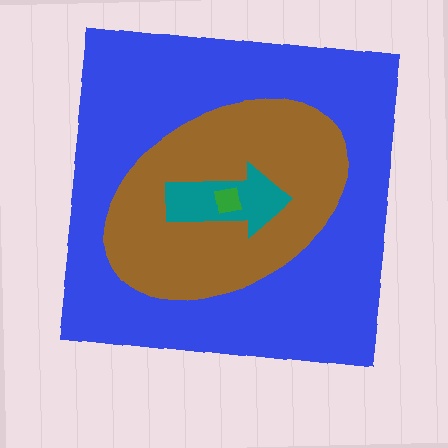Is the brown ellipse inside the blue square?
Yes.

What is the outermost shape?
The blue square.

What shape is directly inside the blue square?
The brown ellipse.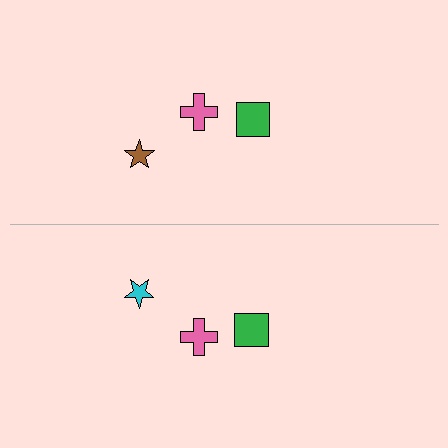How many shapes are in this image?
There are 6 shapes in this image.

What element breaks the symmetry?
The cyan star on the bottom side breaks the symmetry — its mirror counterpart is brown.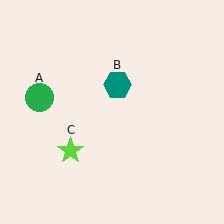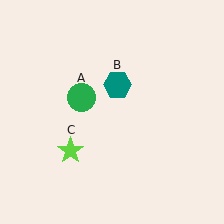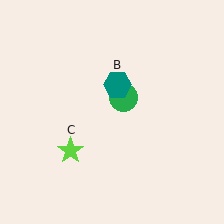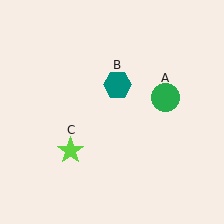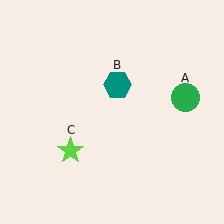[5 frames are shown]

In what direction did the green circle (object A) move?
The green circle (object A) moved right.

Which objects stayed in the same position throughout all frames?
Teal hexagon (object B) and lime star (object C) remained stationary.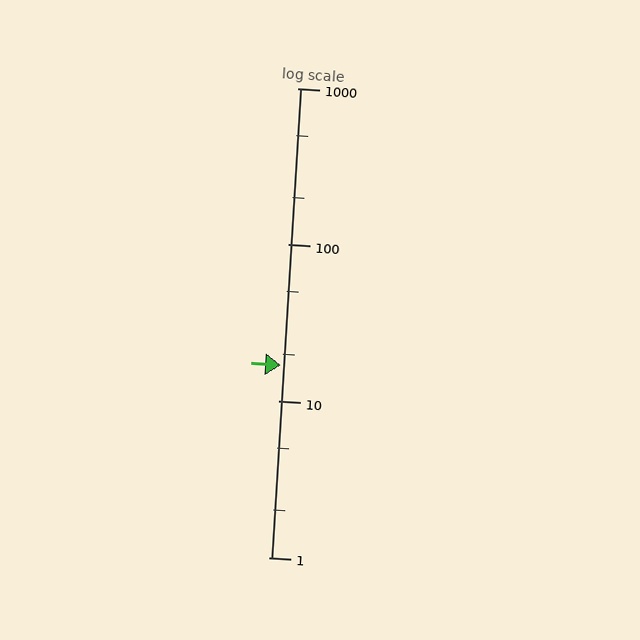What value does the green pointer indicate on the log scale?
The pointer indicates approximately 17.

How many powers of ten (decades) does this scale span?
The scale spans 3 decades, from 1 to 1000.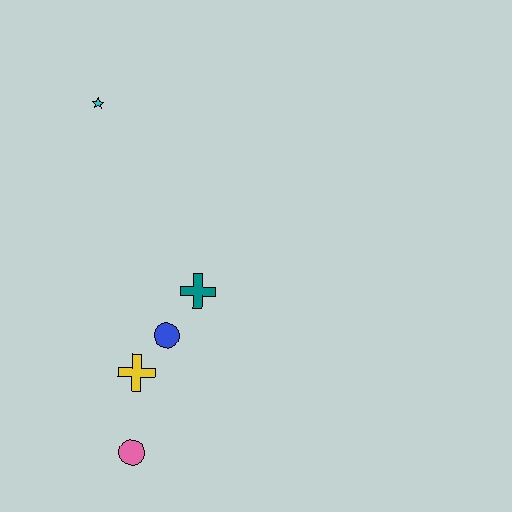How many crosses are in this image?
There are 2 crosses.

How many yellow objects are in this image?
There is 1 yellow object.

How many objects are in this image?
There are 5 objects.